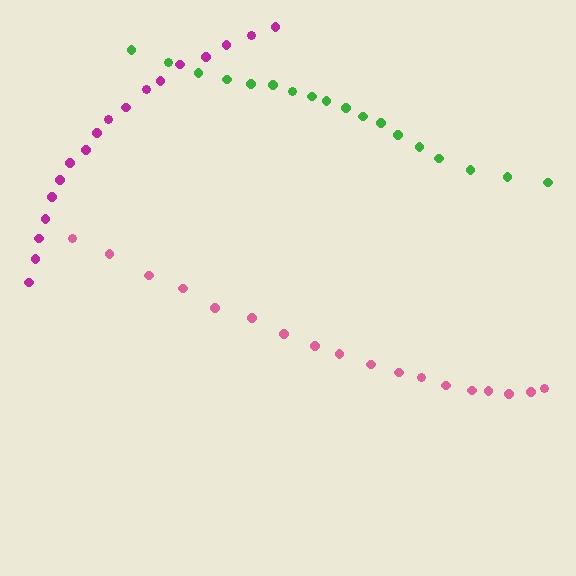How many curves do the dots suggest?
There are 3 distinct paths.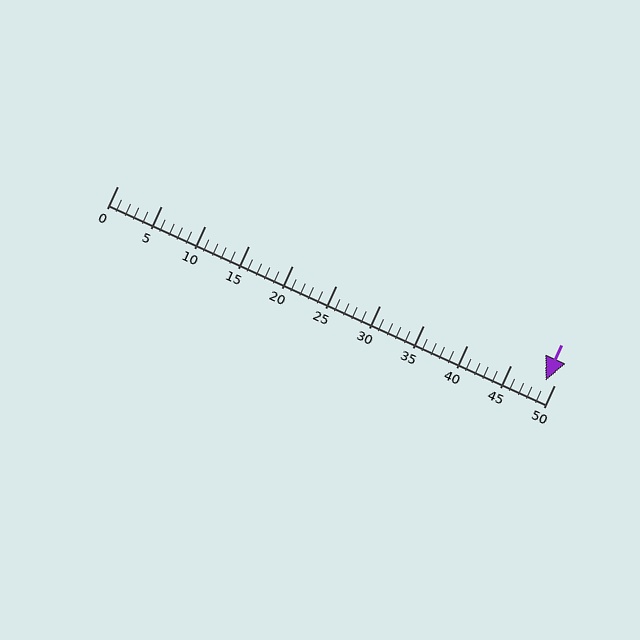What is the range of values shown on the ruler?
The ruler shows values from 0 to 50.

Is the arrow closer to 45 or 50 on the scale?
The arrow is closer to 50.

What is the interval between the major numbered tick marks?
The major tick marks are spaced 5 units apart.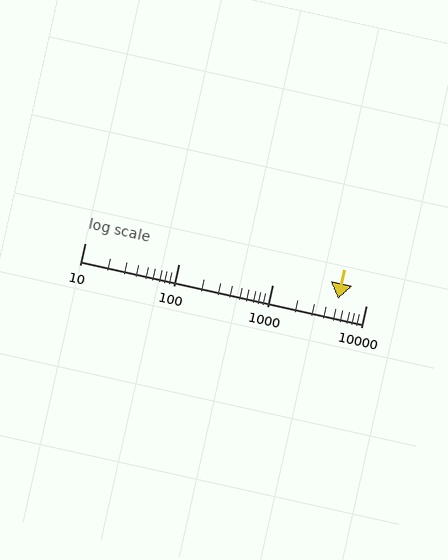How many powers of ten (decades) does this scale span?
The scale spans 3 decades, from 10 to 10000.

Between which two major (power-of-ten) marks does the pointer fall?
The pointer is between 1000 and 10000.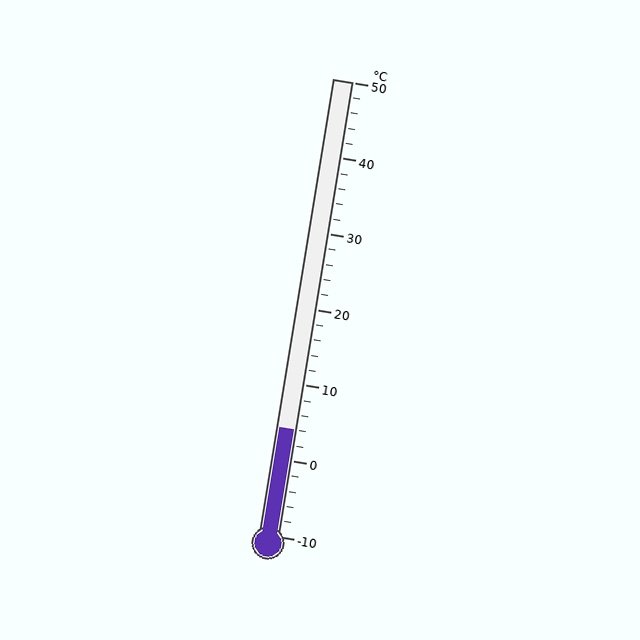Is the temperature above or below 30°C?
The temperature is below 30°C.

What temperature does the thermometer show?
The thermometer shows approximately 4°C.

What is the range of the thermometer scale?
The thermometer scale ranges from -10°C to 50°C.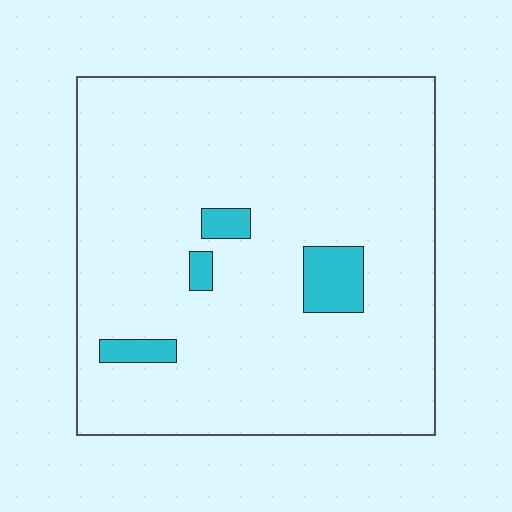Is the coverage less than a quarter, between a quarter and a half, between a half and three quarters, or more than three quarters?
Less than a quarter.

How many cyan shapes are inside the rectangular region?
4.